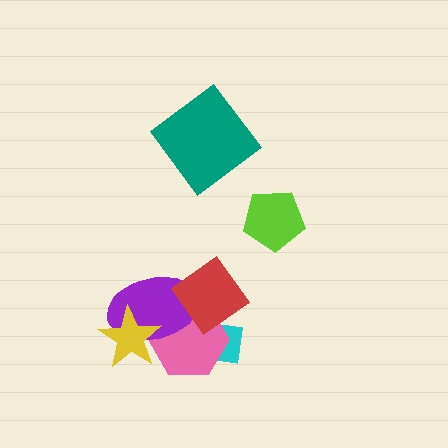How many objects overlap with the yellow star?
2 objects overlap with the yellow star.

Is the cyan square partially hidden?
Yes, it is partially covered by another shape.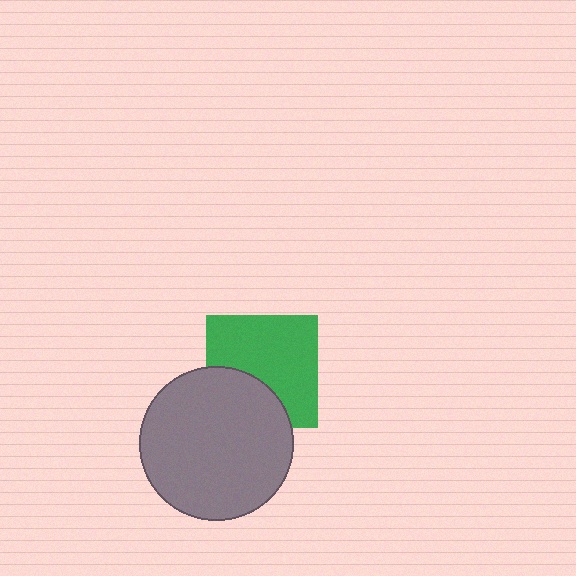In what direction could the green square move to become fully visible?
The green square could move up. That would shift it out from behind the gray circle entirely.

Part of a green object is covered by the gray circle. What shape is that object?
It is a square.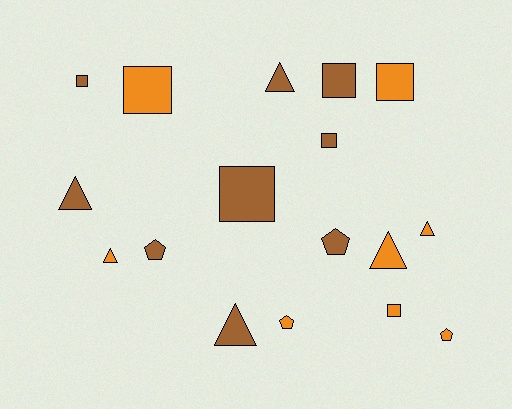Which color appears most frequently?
Brown, with 9 objects.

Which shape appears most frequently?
Square, with 7 objects.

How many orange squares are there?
There are 3 orange squares.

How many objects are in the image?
There are 17 objects.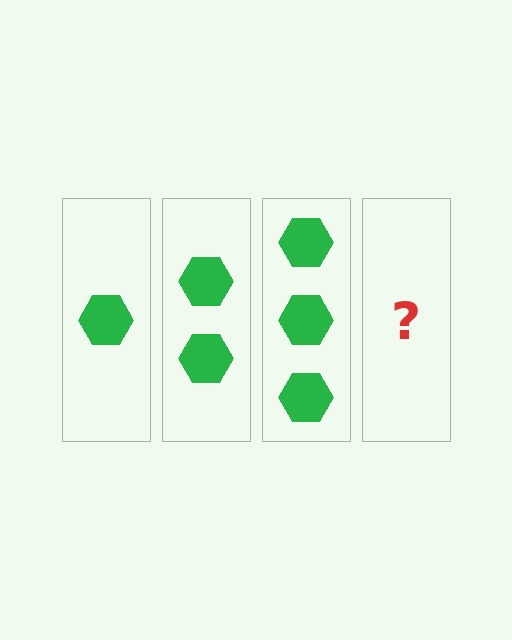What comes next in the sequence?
The next element should be 4 hexagons.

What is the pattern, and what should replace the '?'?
The pattern is that each step adds one more hexagon. The '?' should be 4 hexagons.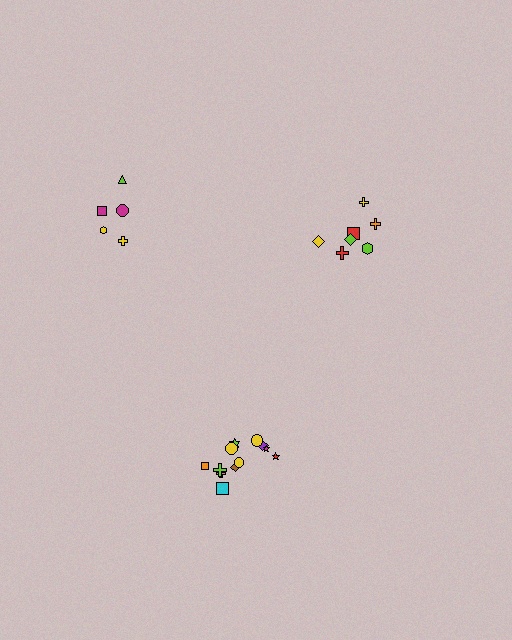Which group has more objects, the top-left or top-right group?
The top-right group.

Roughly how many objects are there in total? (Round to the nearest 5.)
Roughly 25 objects in total.